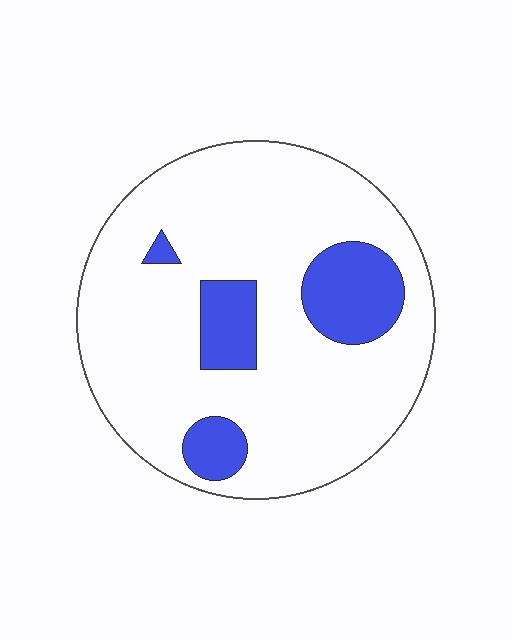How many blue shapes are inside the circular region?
4.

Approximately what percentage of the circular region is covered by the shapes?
Approximately 15%.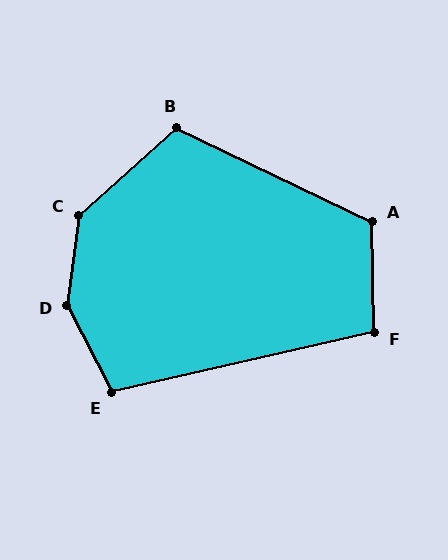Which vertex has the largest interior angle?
D, at approximately 145 degrees.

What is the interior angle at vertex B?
Approximately 113 degrees (obtuse).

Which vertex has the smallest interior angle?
F, at approximately 102 degrees.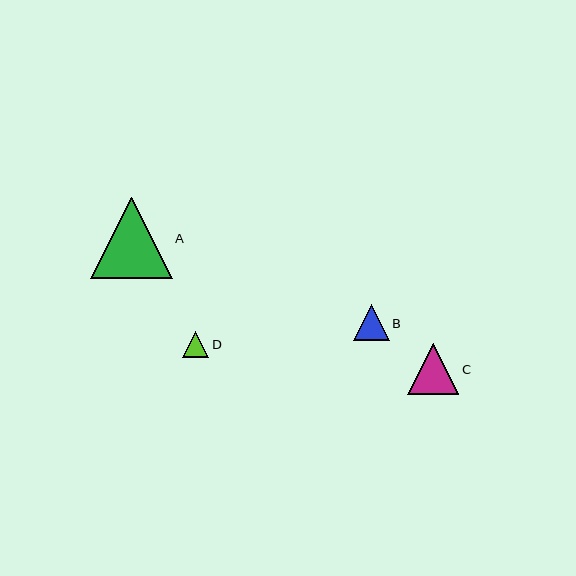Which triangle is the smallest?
Triangle D is the smallest with a size of approximately 26 pixels.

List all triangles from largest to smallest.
From largest to smallest: A, C, B, D.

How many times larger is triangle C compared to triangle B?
Triangle C is approximately 1.4 times the size of triangle B.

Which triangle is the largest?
Triangle A is the largest with a size of approximately 81 pixels.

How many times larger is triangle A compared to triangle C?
Triangle A is approximately 1.6 times the size of triangle C.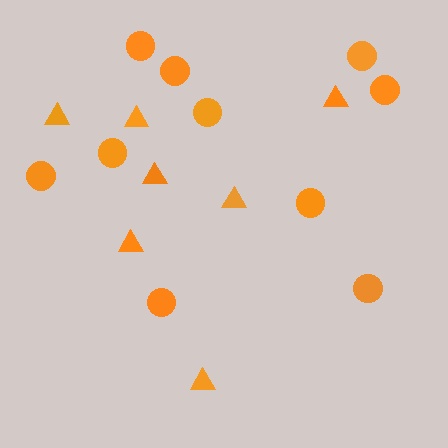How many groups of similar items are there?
There are 2 groups: one group of circles (10) and one group of triangles (7).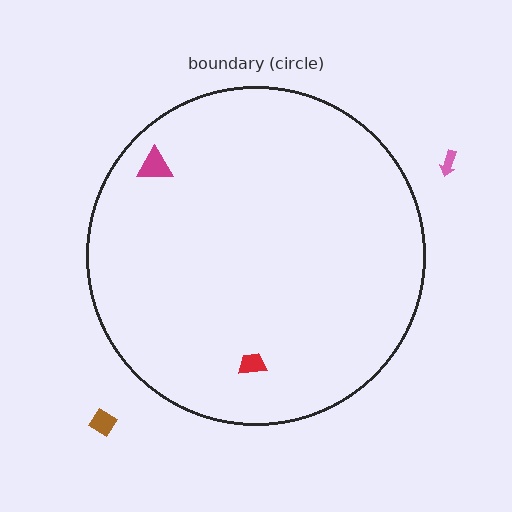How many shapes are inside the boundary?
2 inside, 2 outside.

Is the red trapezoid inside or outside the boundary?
Inside.